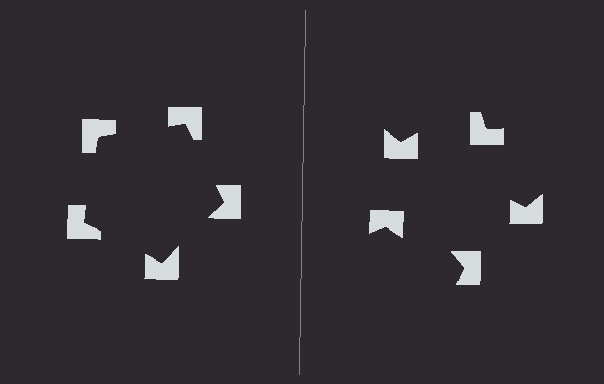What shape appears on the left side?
An illusory pentagon.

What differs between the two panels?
The notched squares are positioned identically on both sides; only the wedge orientations differ. On the left they align to a pentagon; on the right they are misaligned.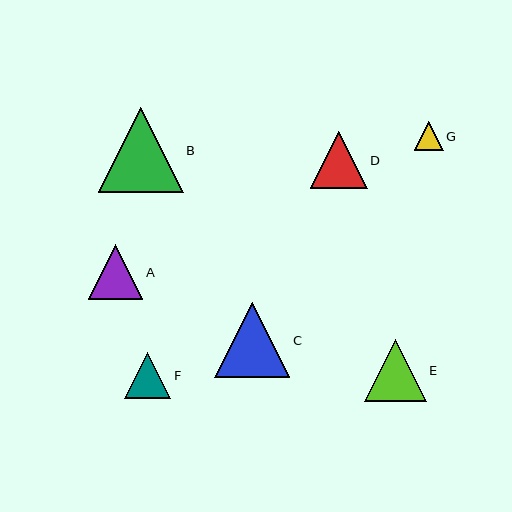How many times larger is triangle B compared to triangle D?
Triangle B is approximately 1.5 times the size of triangle D.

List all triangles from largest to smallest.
From largest to smallest: B, C, E, D, A, F, G.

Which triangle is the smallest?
Triangle G is the smallest with a size of approximately 29 pixels.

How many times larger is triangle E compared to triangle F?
Triangle E is approximately 1.3 times the size of triangle F.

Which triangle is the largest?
Triangle B is the largest with a size of approximately 85 pixels.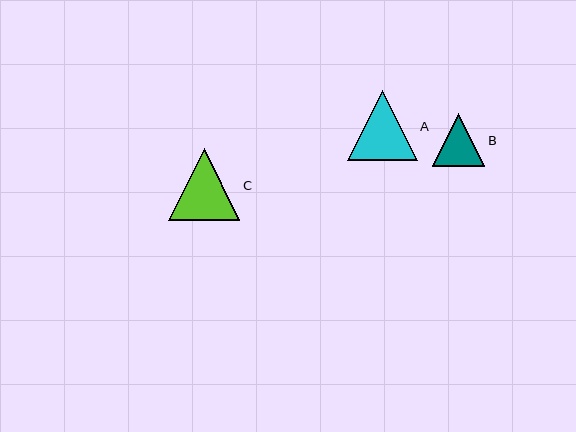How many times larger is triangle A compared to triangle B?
Triangle A is approximately 1.3 times the size of triangle B.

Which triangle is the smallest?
Triangle B is the smallest with a size of approximately 53 pixels.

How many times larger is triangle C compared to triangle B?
Triangle C is approximately 1.3 times the size of triangle B.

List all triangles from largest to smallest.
From largest to smallest: C, A, B.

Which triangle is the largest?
Triangle C is the largest with a size of approximately 71 pixels.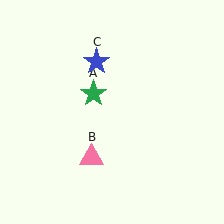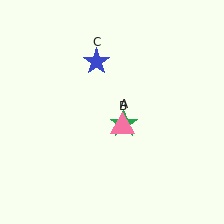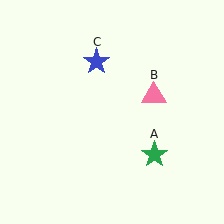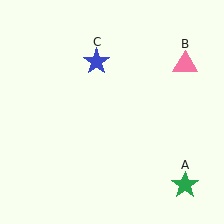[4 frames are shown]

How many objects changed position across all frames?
2 objects changed position: green star (object A), pink triangle (object B).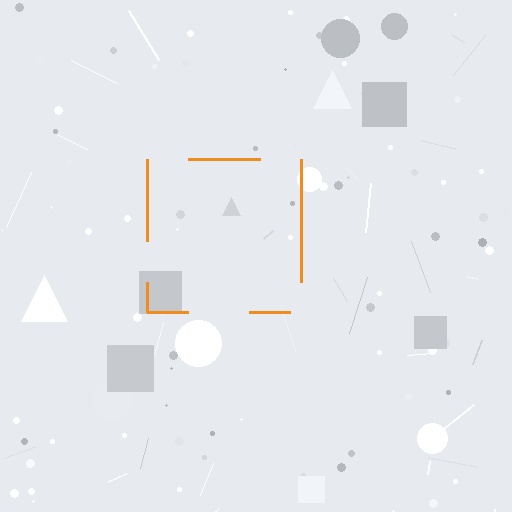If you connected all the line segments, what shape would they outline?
They would outline a square.